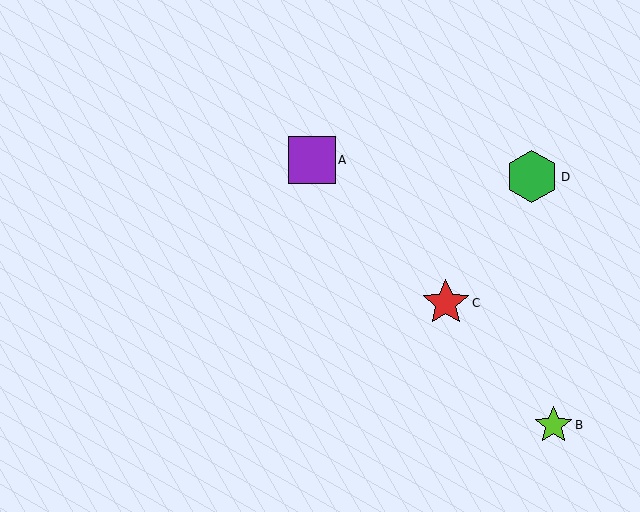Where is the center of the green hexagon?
The center of the green hexagon is at (532, 177).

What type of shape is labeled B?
Shape B is a lime star.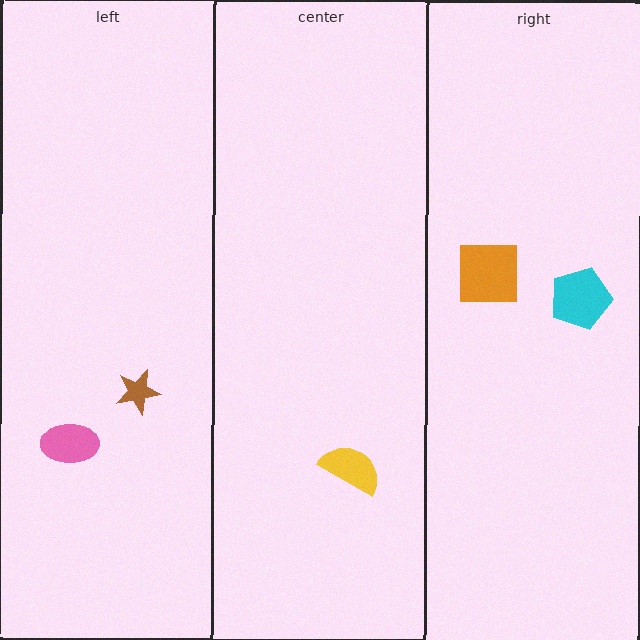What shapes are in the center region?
The yellow semicircle.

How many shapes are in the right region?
2.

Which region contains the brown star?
The left region.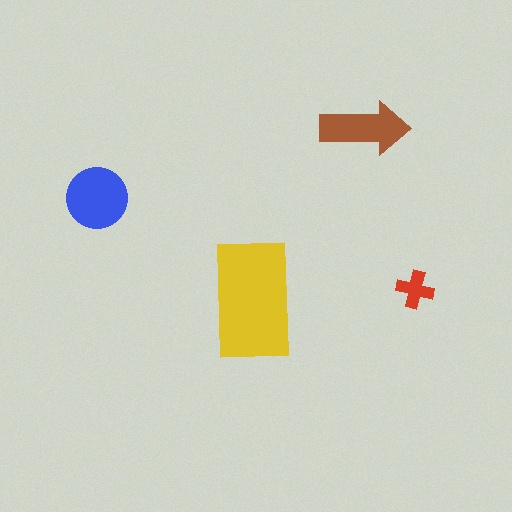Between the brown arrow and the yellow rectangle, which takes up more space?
The yellow rectangle.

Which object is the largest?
The yellow rectangle.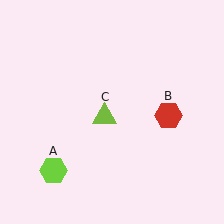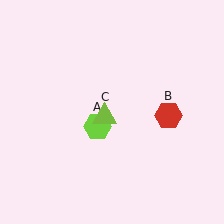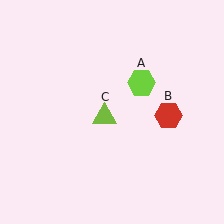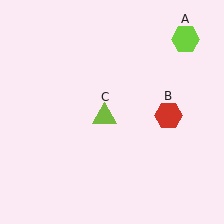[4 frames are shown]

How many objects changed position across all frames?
1 object changed position: lime hexagon (object A).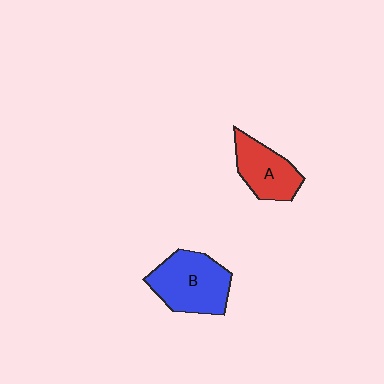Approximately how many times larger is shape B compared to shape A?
Approximately 1.4 times.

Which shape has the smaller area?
Shape A (red).